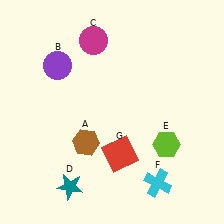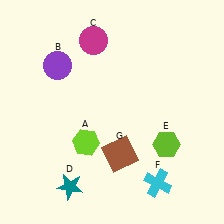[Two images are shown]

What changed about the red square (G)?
In Image 1, G is red. In Image 2, it changed to brown.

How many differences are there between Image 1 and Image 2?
There are 2 differences between the two images.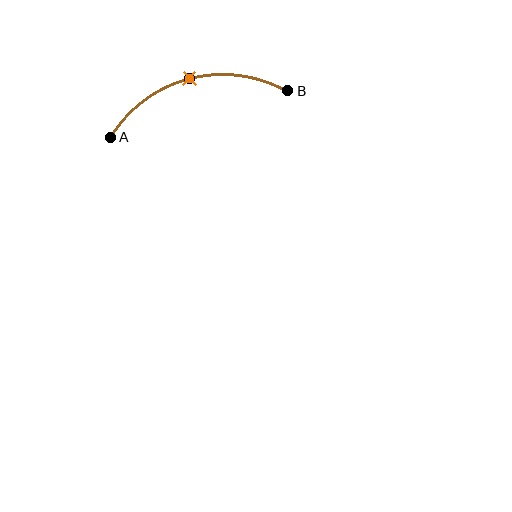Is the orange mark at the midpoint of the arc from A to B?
Yes. The orange mark lies on the arc at equal arc-length from both A and B — it is the arc midpoint.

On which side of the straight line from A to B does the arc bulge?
The arc bulges above the straight line connecting A and B.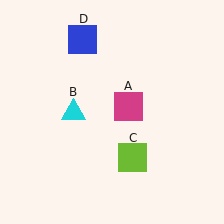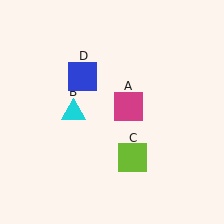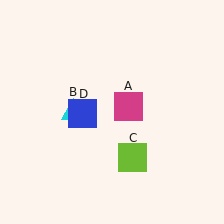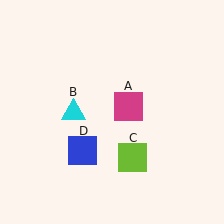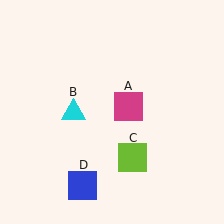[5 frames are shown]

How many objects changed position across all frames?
1 object changed position: blue square (object D).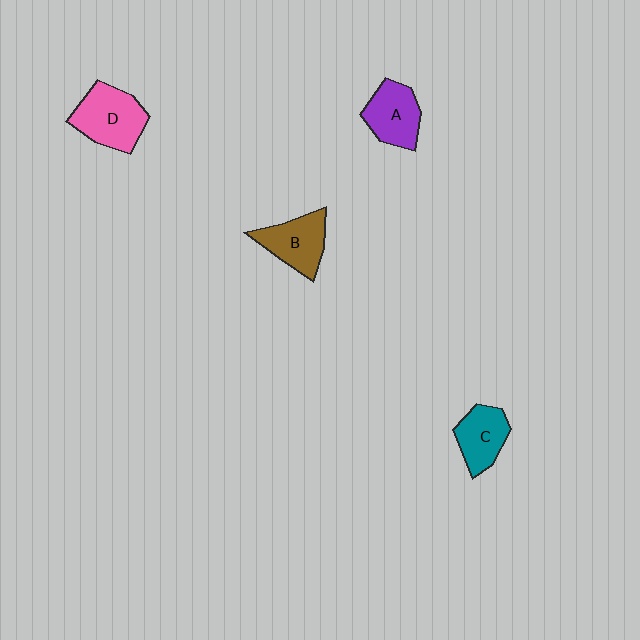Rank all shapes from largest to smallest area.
From largest to smallest: D (pink), B (brown), A (purple), C (teal).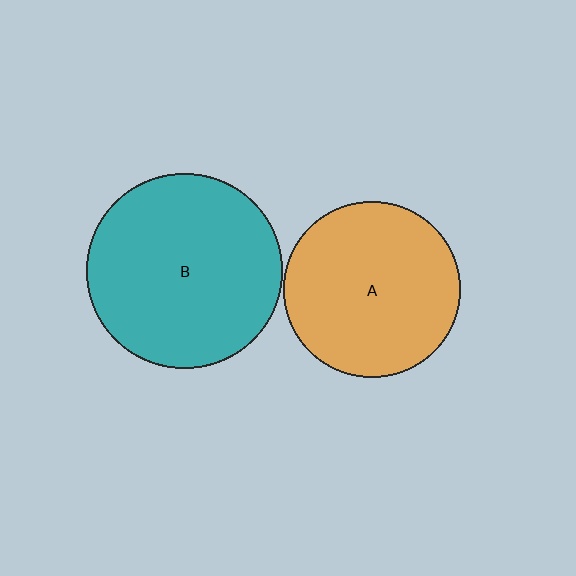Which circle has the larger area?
Circle B (teal).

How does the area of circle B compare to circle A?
Approximately 1.2 times.